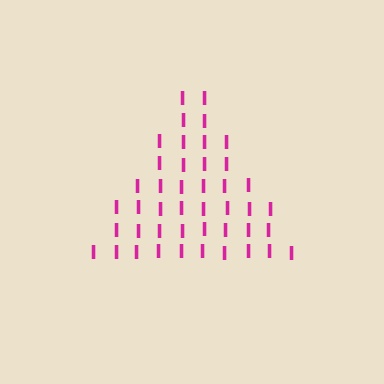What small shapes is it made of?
It is made of small letter I's.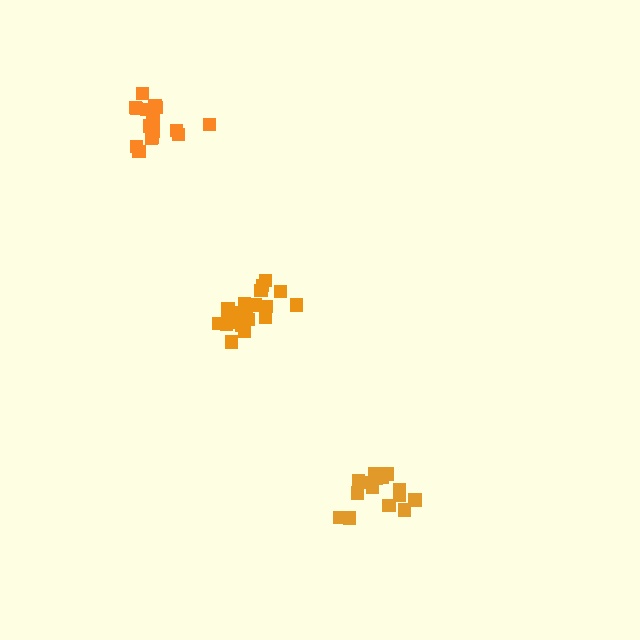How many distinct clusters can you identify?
There are 3 distinct clusters.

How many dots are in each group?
Group 1: 16 dots, Group 2: 21 dots, Group 3: 16 dots (53 total).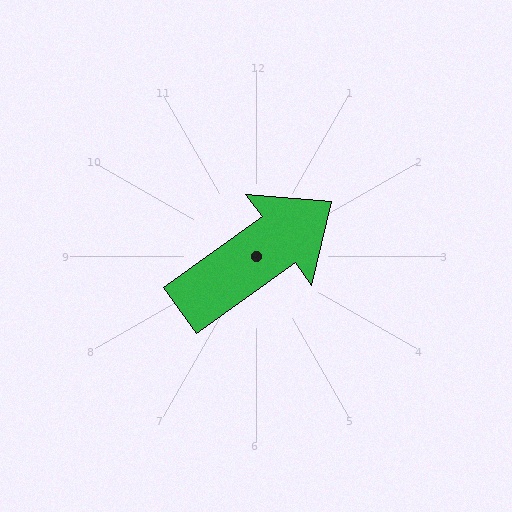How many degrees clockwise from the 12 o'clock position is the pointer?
Approximately 54 degrees.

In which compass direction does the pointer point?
Northeast.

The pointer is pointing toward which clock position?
Roughly 2 o'clock.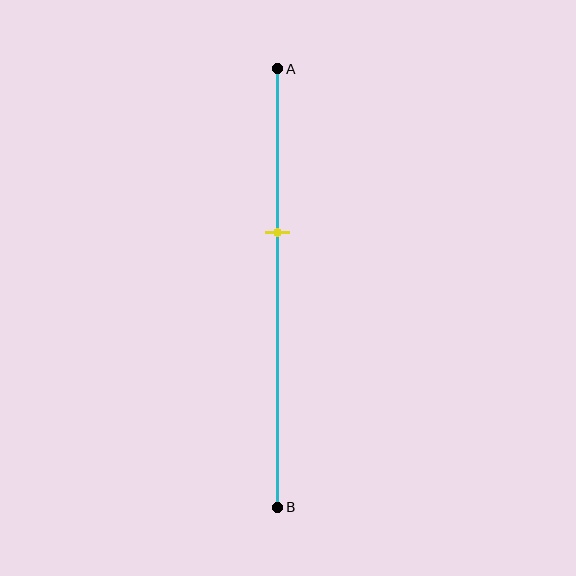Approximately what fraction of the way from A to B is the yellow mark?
The yellow mark is approximately 35% of the way from A to B.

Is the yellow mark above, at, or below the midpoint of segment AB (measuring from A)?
The yellow mark is above the midpoint of segment AB.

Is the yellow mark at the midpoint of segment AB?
No, the mark is at about 35% from A, not at the 50% midpoint.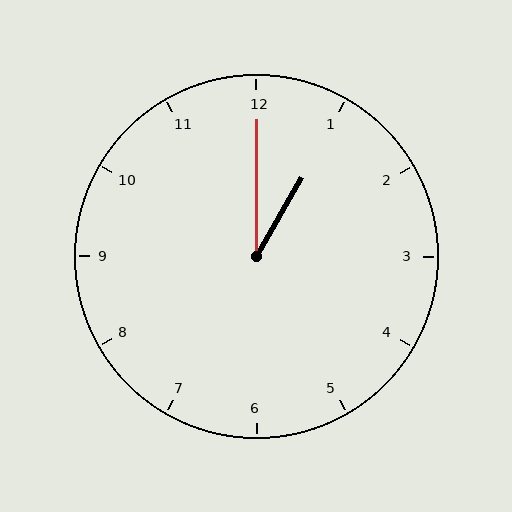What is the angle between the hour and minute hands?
Approximately 30 degrees.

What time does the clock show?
1:00.